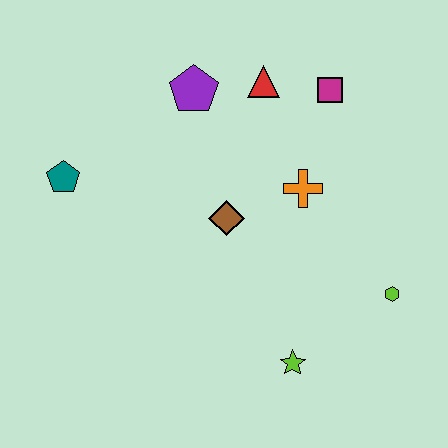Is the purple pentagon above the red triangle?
No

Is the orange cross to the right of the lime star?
Yes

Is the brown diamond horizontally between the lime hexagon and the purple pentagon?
Yes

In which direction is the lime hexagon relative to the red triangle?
The lime hexagon is below the red triangle.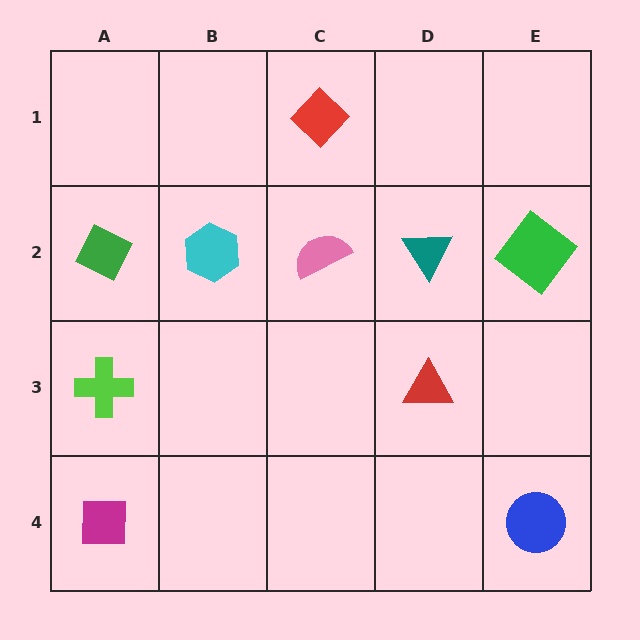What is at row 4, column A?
A magenta square.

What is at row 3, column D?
A red triangle.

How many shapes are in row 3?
2 shapes.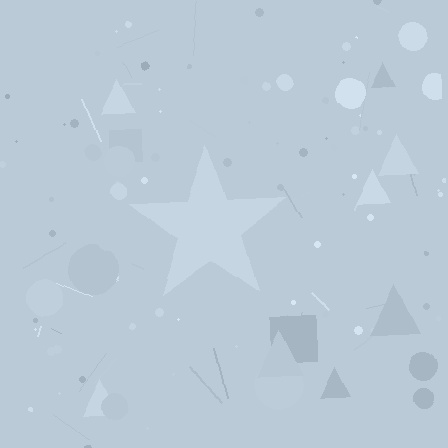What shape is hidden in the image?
A star is hidden in the image.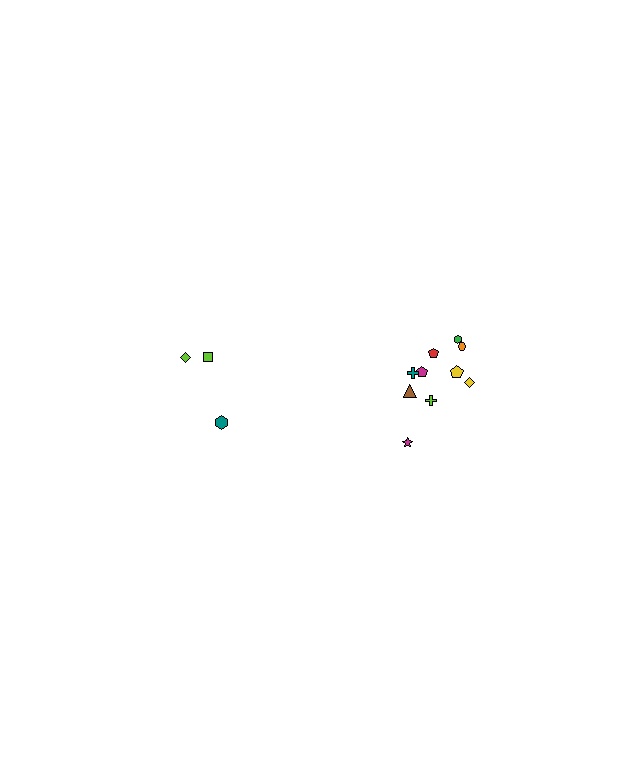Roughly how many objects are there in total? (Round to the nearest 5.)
Roughly 15 objects in total.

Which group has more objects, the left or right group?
The right group.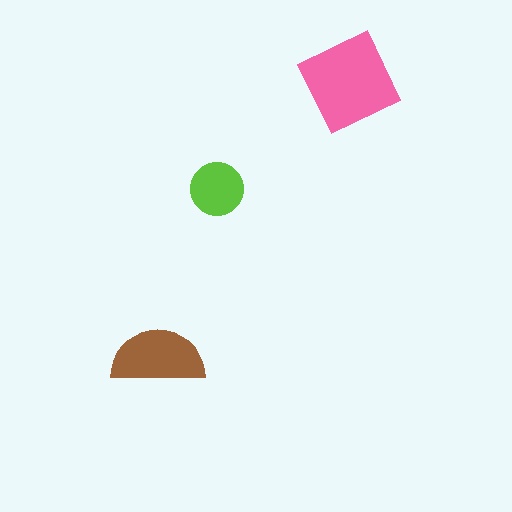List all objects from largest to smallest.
The pink diamond, the brown semicircle, the lime circle.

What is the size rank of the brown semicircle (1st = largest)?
2nd.